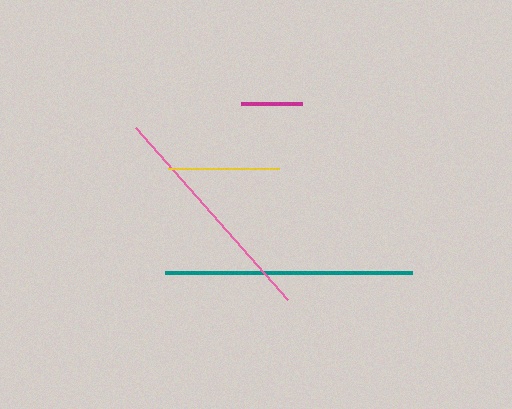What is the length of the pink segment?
The pink segment is approximately 230 pixels long.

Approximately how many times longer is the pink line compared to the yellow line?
The pink line is approximately 2.1 times the length of the yellow line.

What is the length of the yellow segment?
The yellow segment is approximately 112 pixels long.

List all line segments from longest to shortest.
From longest to shortest: teal, pink, yellow, magenta.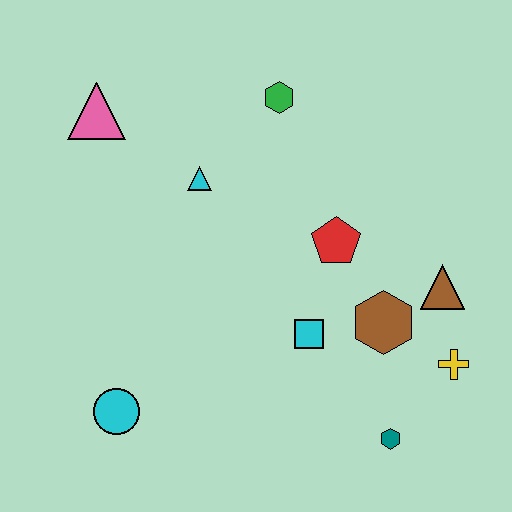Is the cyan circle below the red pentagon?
Yes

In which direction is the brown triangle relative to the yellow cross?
The brown triangle is above the yellow cross.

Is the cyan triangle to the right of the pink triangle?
Yes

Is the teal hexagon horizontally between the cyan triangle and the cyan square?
No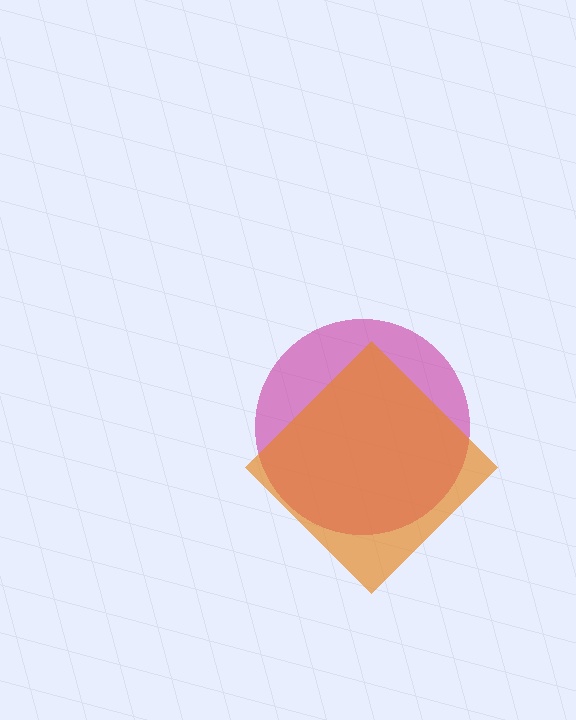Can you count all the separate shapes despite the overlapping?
Yes, there are 2 separate shapes.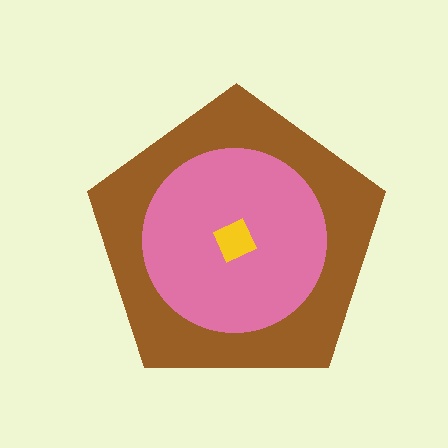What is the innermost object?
The yellow diamond.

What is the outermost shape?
The brown pentagon.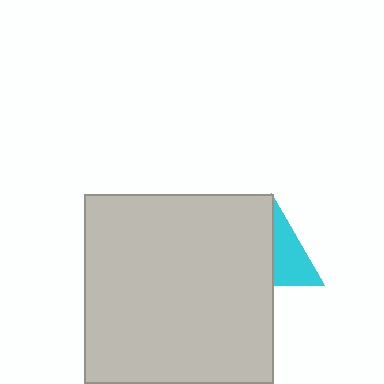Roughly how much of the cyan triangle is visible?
About half of it is visible (roughly 46%).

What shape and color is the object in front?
The object in front is a light gray square.